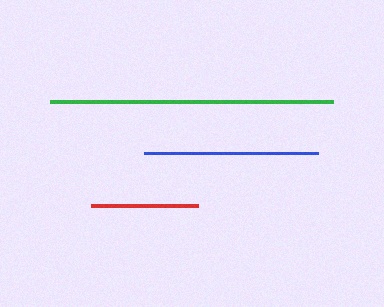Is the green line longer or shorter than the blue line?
The green line is longer than the blue line.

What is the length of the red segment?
The red segment is approximately 107 pixels long.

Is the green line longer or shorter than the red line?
The green line is longer than the red line.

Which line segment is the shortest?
The red line is the shortest at approximately 107 pixels.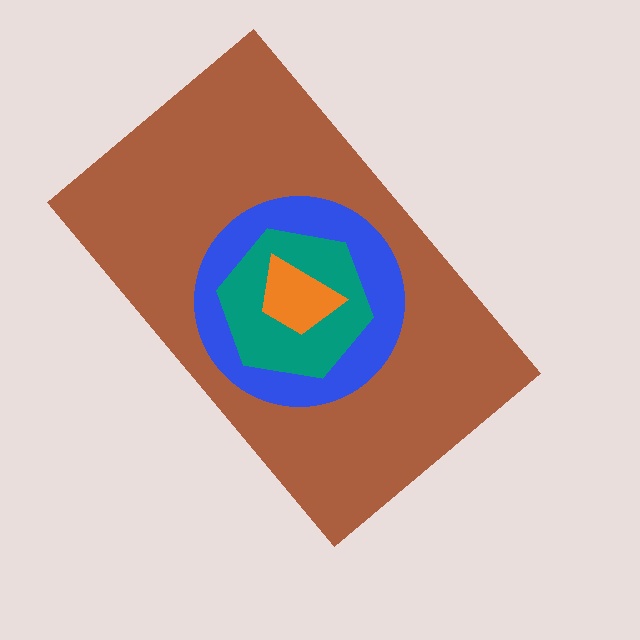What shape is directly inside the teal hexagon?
The orange trapezoid.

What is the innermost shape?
The orange trapezoid.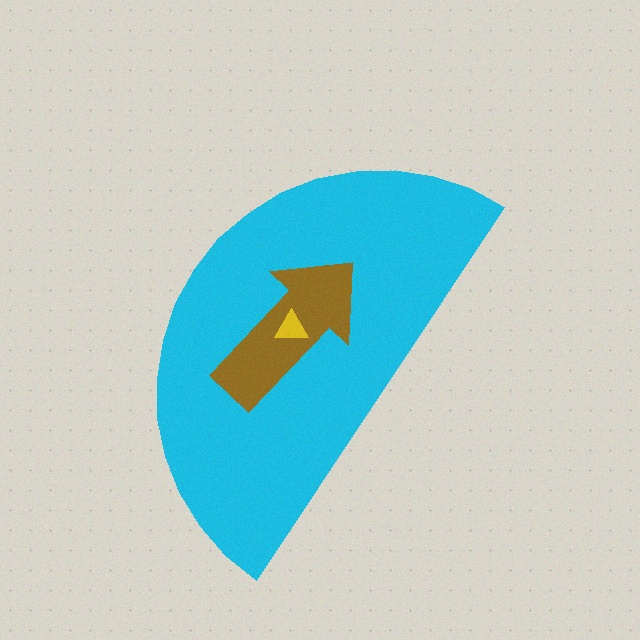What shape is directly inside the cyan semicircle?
The brown arrow.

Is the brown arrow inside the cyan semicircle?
Yes.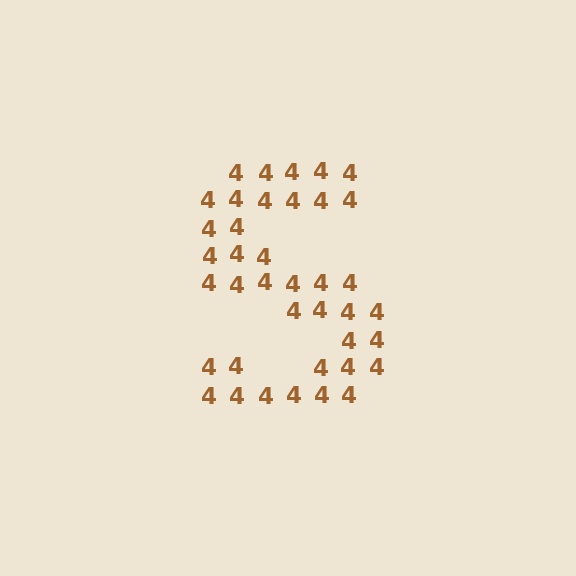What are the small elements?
The small elements are digit 4's.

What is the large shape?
The large shape is the letter S.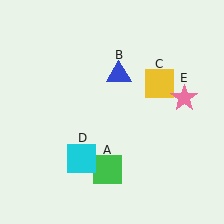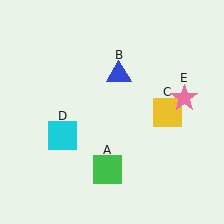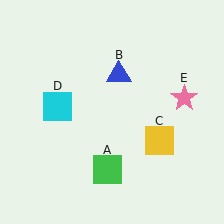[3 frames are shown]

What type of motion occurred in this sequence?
The yellow square (object C), cyan square (object D) rotated clockwise around the center of the scene.